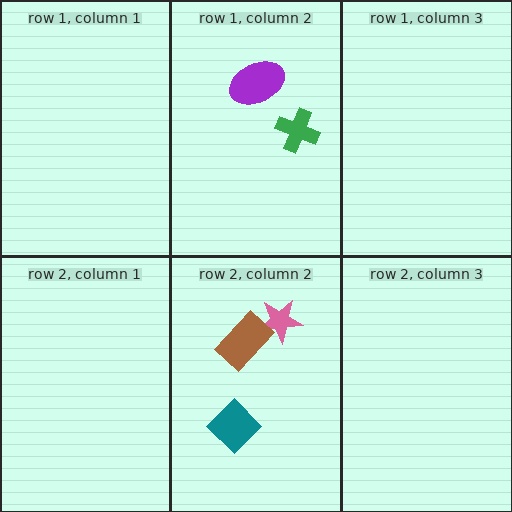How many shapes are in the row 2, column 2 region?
3.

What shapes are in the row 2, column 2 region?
The pink star, the brown rectangle, the teal diamond.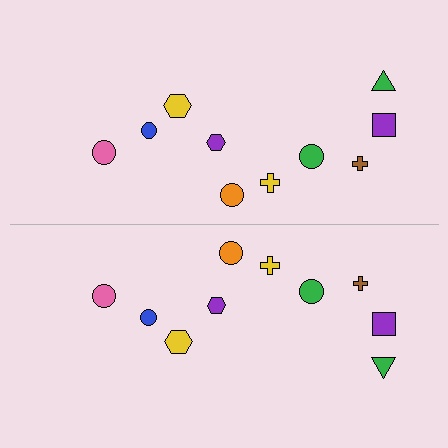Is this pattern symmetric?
Yes, this pattern has bilateral (reflection) symmetry.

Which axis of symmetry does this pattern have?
The pattern has a horizontal axis of symmetry running through the center of the image.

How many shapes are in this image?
There are 20 shapes in this image.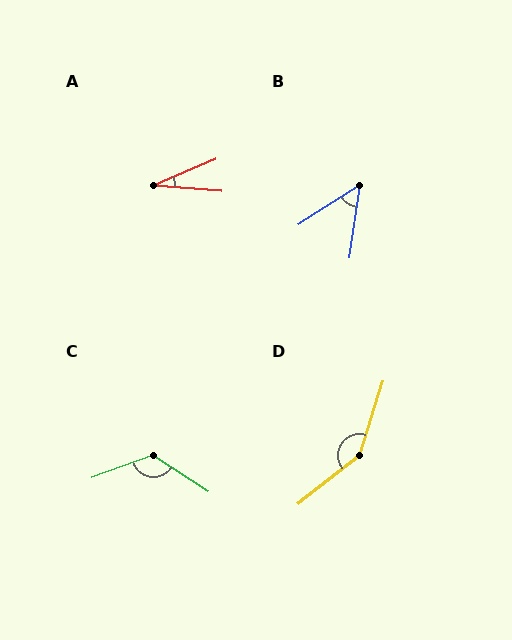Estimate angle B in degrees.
Approximately 49 degrees.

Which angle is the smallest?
A, at approximately 28 degrees.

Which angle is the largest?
D, at approximately 145 degrees.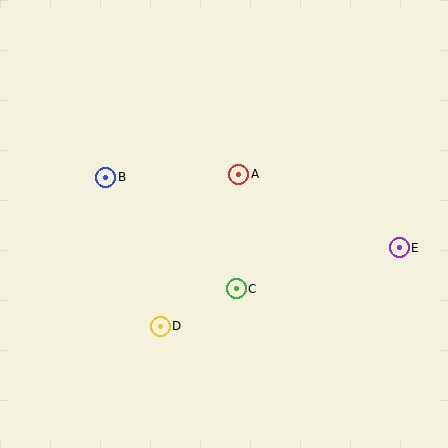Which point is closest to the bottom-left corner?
Point D is closest to the bottom-left corner.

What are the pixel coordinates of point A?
Point A is at (239, 174).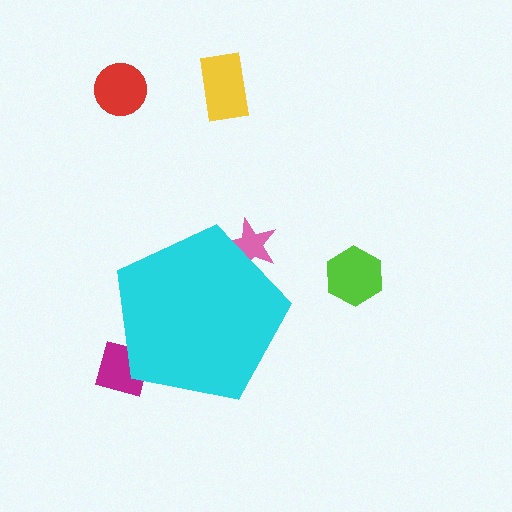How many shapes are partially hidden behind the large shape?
2 shapes are partially hidden.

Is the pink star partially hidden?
Yes, the pink star is partially hidden behind the cyan pentagon.